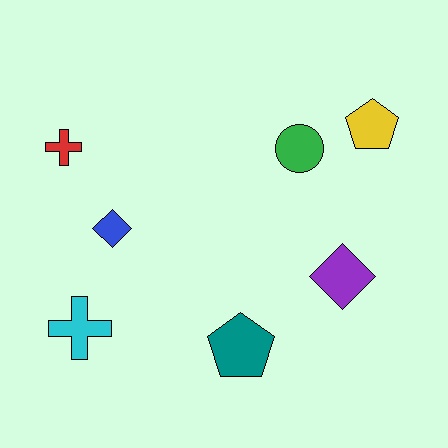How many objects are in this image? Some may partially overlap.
There are 7 objects.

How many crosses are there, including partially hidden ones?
There are 2 crosses.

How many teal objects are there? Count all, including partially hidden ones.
There is 1 teal object.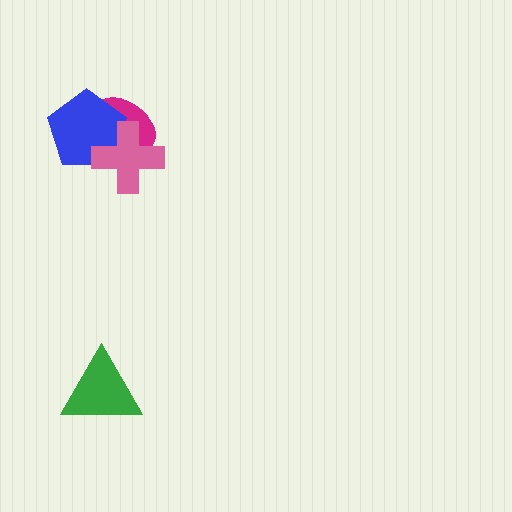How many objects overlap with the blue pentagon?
2 objects overlap with the blue pentagon.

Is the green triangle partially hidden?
No, no other shape covers it.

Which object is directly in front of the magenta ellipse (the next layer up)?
The blue pentagon is directly in front of the magenta ellipse.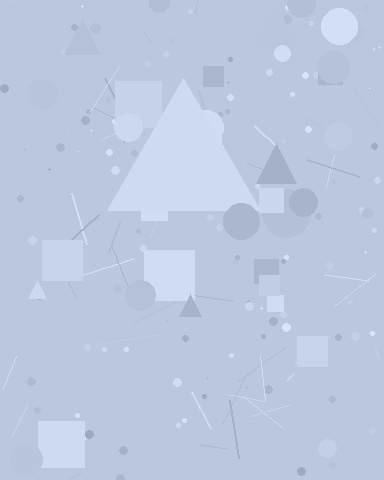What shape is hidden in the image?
A triangle is hidden in the image.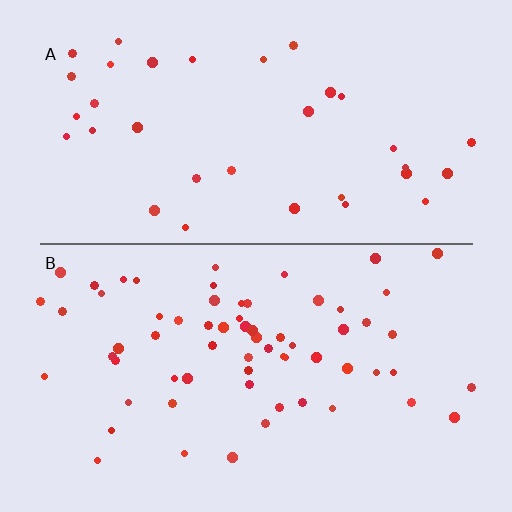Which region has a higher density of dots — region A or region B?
B (the bottom).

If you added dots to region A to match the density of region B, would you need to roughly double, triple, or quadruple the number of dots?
Approximately double.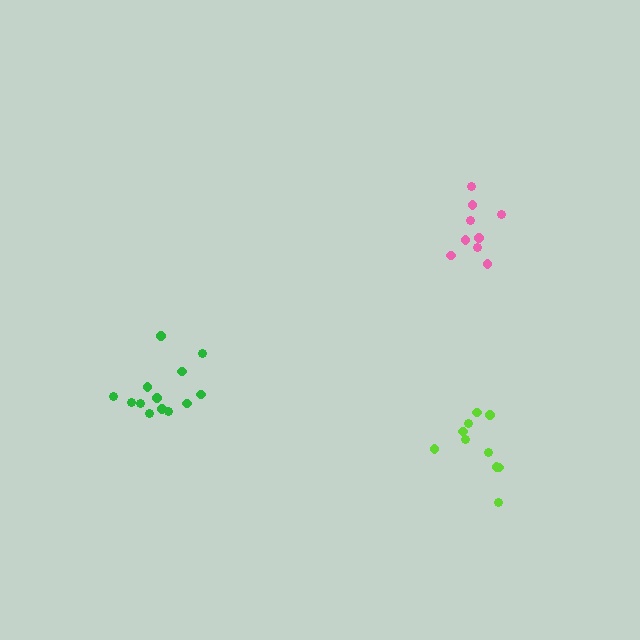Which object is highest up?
The pink cluster is topmost.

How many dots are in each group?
Group 1: 10 dots, Group 2: 13 dots, Group 3: 9 dots (32 total).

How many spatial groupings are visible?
There are 3 spatial groupings.